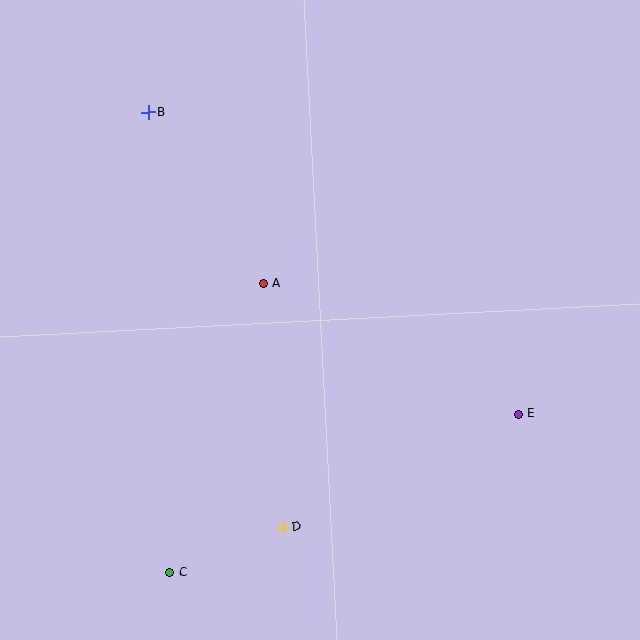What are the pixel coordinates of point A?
Point A is at (263, 283).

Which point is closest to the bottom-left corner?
Point C is closest to the bottom-left corner.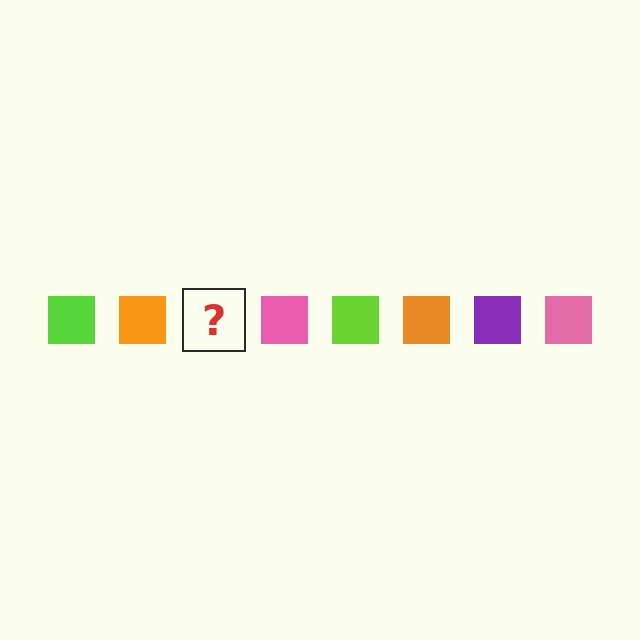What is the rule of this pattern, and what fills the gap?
The rule is that the pattern cycles through lime, orange, purple, pink squares. The gap should be filled with a purple square.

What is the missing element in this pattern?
The missing element is a purple square.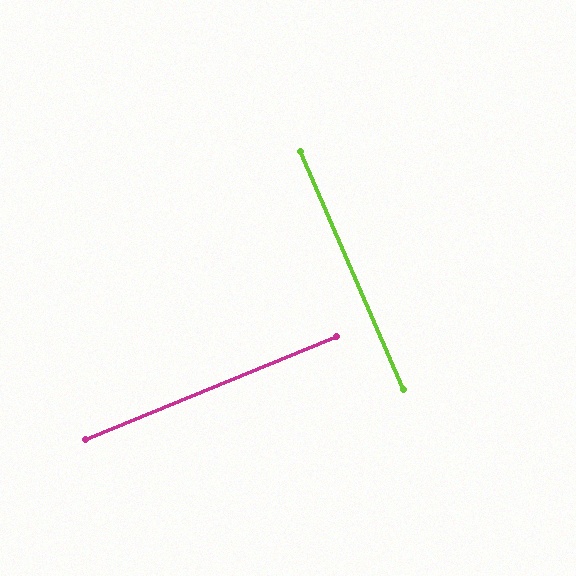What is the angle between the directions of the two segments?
Approximately 89 degrees.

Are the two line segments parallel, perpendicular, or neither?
Perpendicular — they meet at approximately 89°.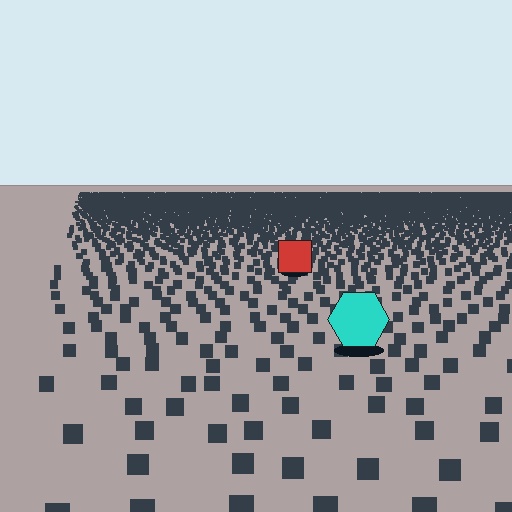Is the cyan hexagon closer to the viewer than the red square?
Yes. The cyan hexagon is closer — you can tell from the texture gradient: the ground texture is coarser near it.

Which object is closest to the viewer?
The cyan hexagon is closest. The texture marks near it are larger and more spread out.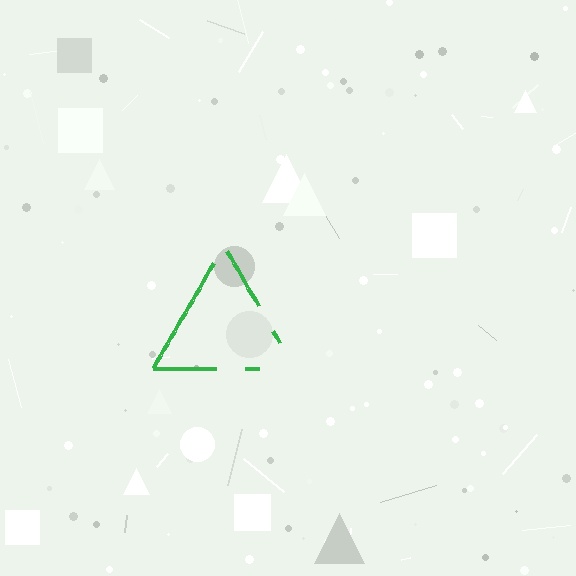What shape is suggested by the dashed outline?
The dashed outline suggests a triangle.